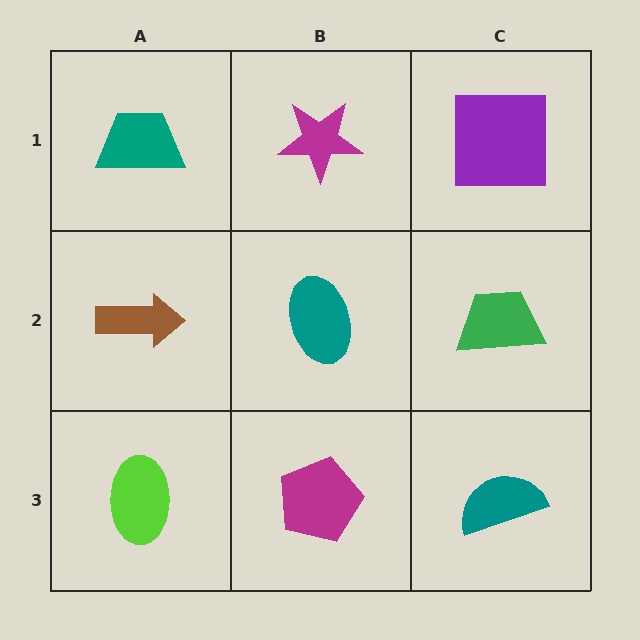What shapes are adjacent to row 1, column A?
A brown arrow (row 2, column A), a magenta star (row 1, column B).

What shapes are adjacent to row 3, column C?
A green trapezoid (row 2, column C), a magenta pentagon (row 3, column B).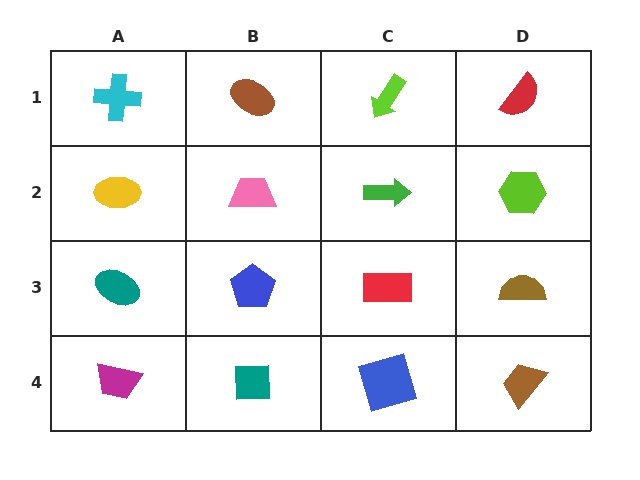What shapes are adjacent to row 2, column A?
A cyan cross (row 1, column A), a teal ellipse (row 3, column A), a pink trapezoid (row 2, column B).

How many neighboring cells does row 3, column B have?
4.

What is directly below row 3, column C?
A blue square.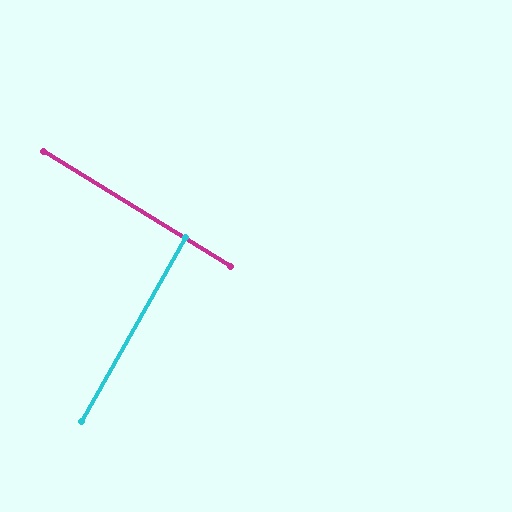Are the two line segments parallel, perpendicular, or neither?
Perpendicular — they meet at approximately 88°.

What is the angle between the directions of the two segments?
Approximately 88 degrees.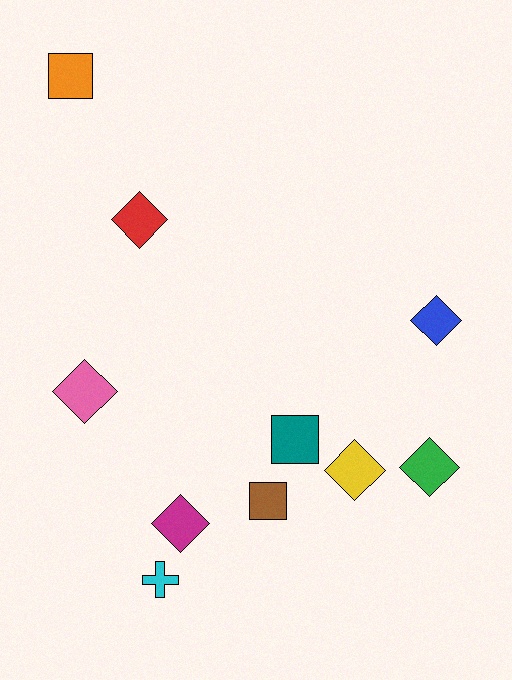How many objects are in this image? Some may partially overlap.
There are 10 objects.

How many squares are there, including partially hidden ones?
There are 3 squares.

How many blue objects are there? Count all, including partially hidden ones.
There is 1 blue object.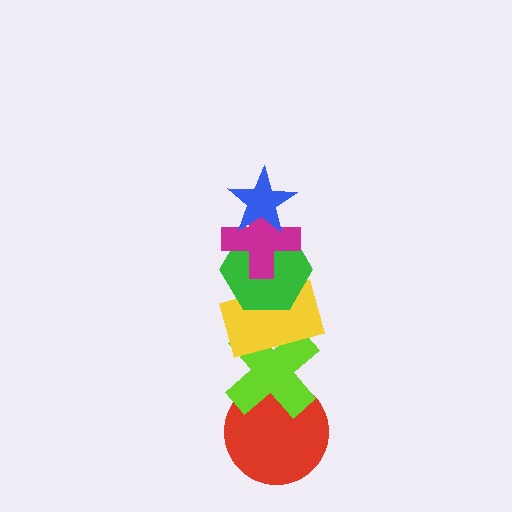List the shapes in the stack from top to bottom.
From top to bottom: the blue star, the magenta cross, the green hexagon, the yellow rectangle, the lime cross, the red circle.